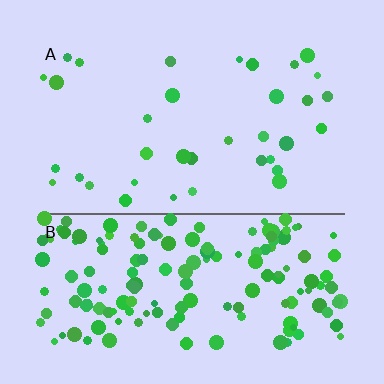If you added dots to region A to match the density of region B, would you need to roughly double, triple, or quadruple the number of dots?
Approximately quadruple.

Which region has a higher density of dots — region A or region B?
B (the bottom).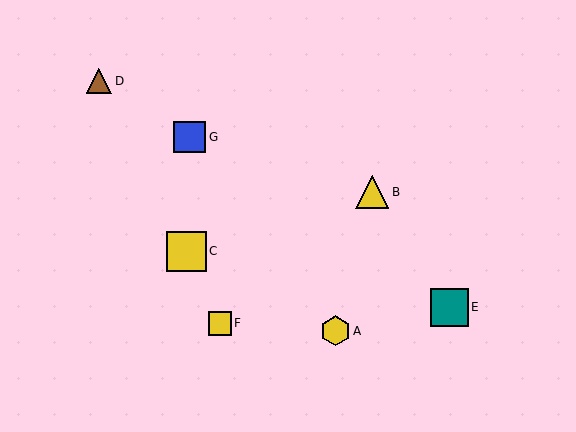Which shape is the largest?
The yellow square (labeled C) is the largest.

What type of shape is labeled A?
Shape A is a yellow hexagon.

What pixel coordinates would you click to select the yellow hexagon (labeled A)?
Click at (335, 331) to select the yellow hexagon A.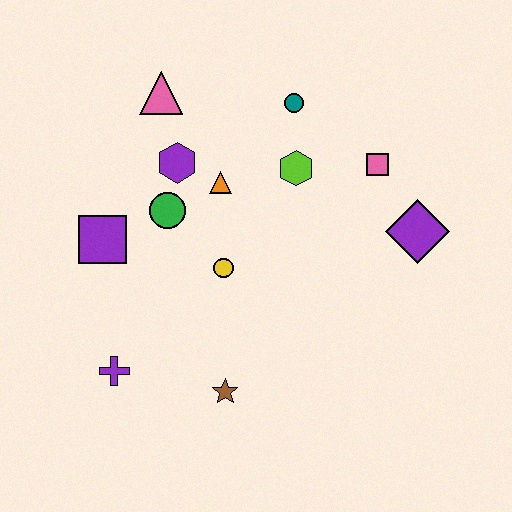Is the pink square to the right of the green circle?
Yes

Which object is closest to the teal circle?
The lime hexagon is closest to the teal circle.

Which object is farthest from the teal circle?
The purple cross is farthest from the teal circle.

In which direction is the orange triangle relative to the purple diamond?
The orange triangle is to the left of the purple diamond.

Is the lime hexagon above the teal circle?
No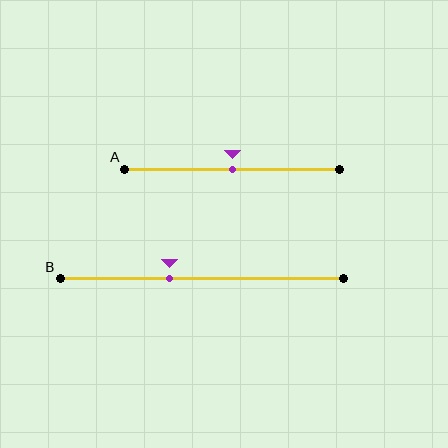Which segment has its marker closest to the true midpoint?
Segment A has its marker closest to the true midpoint.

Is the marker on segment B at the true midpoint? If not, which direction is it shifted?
No, the marker on segment B is shifted to the left by about 11% of the segment length.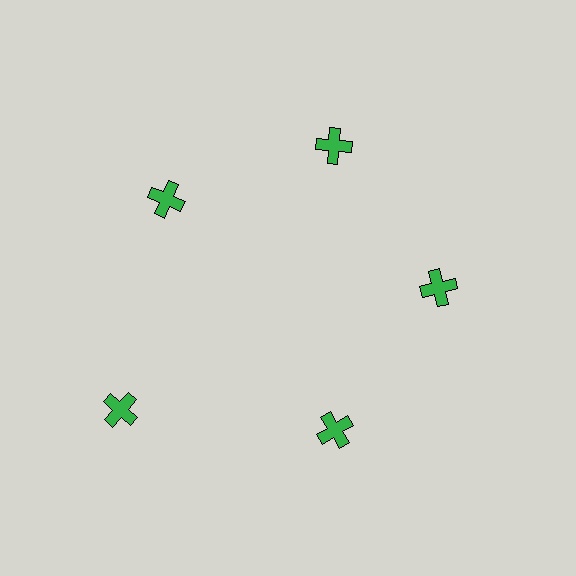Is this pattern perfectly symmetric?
No. The 5 green crosses are arranged in a ring, but one element near the 8 o'clock position is pushed outward from the center, breaking the 5-fold rotational symmetry.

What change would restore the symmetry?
The symmetry would be restored by moving it inward, back onto the ring so that all 5 crosses sit at equal angles and equal distance from the center.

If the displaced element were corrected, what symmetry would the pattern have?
It would have 5-fold rotational symmetry — the pattern would map onto itself every 72 degrees.